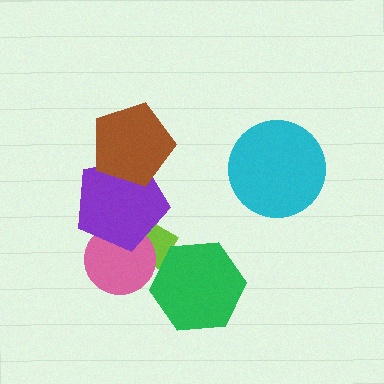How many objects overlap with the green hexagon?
1 object overlaps with the green hexagon.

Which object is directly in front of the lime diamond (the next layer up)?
The pink circle is directly in front of the lime diamond.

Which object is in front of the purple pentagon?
The brown pentagon is in front of the purple pentagon.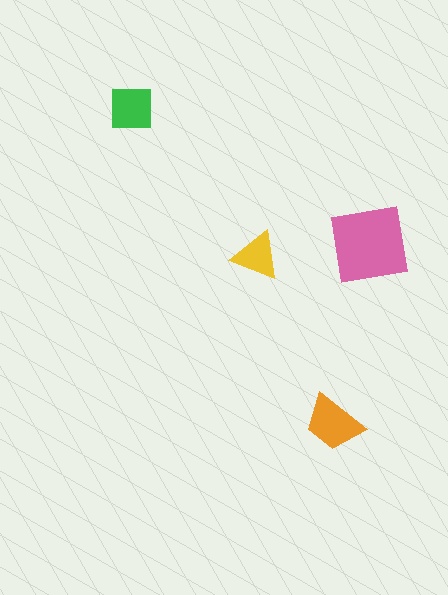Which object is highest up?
The green square is topmost.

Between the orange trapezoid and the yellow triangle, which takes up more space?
The orange trapezoid.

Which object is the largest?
The pink square.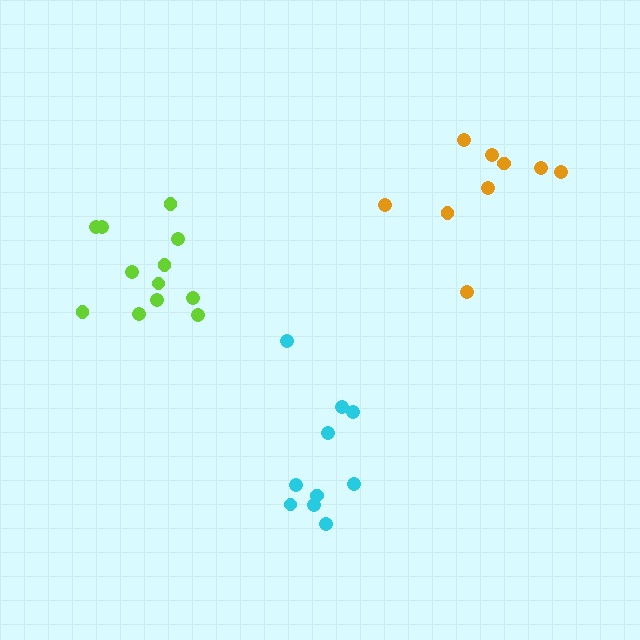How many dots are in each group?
Group 1: 9 dots, Group 2: 10 dots, Group 3: 12 dots (31 total).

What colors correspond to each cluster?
The clusters are colored: orange, cyan, lime.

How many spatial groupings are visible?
There are 3 spatial groupings.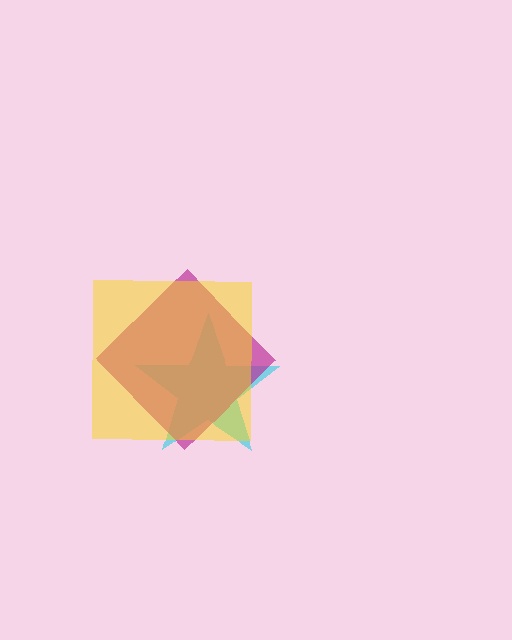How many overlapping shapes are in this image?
There are 3 overlapping shapes in the image.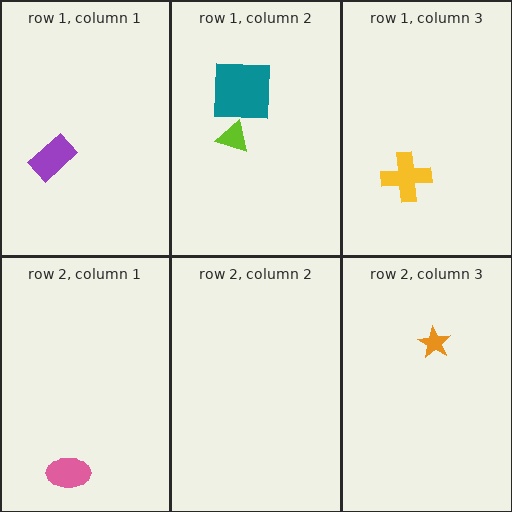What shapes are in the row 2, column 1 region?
The pink ellipse.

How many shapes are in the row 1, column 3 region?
1.